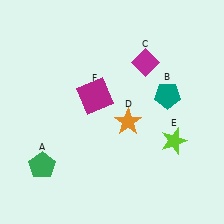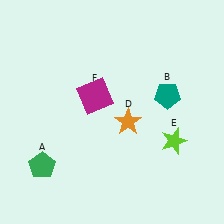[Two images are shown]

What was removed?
The magenta diamond (C) was removed in Image 2.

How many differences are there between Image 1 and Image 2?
There is 1 difference between the two images.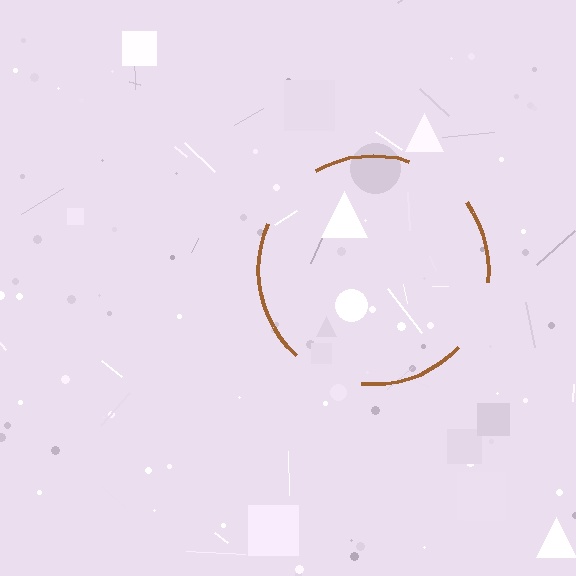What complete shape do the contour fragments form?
The contour fragments form a circle.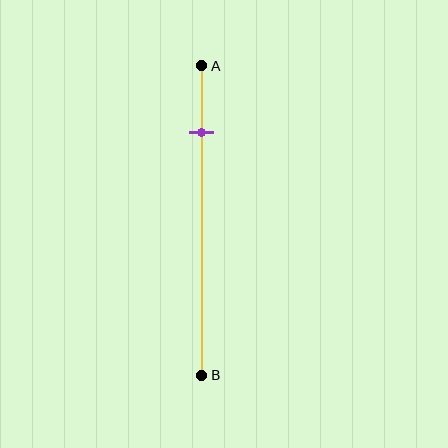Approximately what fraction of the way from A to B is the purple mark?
The purple mark is approximately 20% of the way from A to B.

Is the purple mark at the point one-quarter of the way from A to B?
No, the mark is at about 20% from A, not at the 25% one-quarter point.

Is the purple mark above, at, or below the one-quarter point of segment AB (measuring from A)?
The purple mark is above the one-quarter point of segment AB.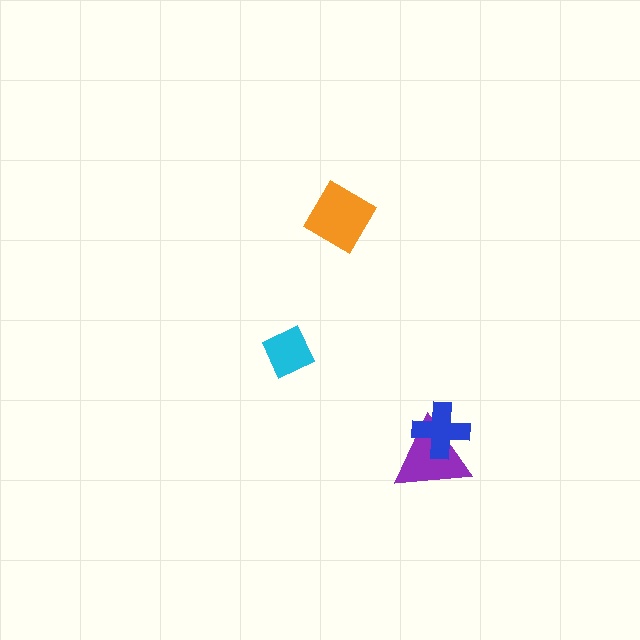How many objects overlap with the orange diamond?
0 objects overlap with the orange diamond.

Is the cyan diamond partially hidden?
No, no other shape covers it.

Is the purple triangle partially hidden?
Yes, it is partially covered by another shape.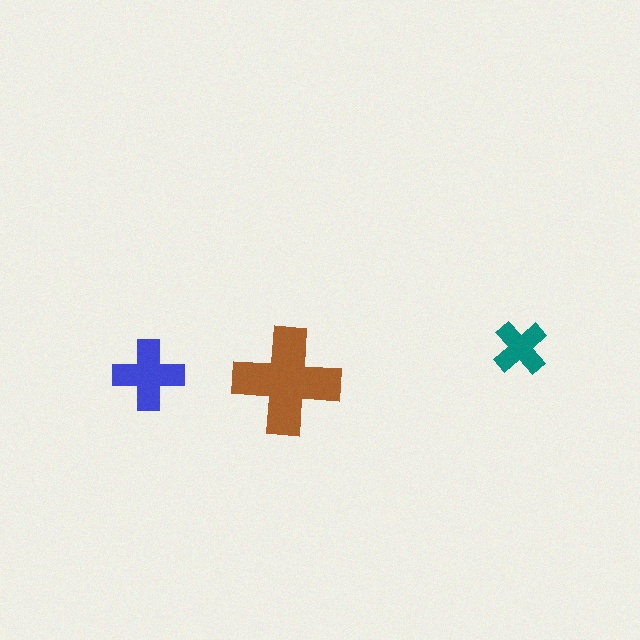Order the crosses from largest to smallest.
the brown one, the blue one, the teal one.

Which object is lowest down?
The brown cross is bottommost.